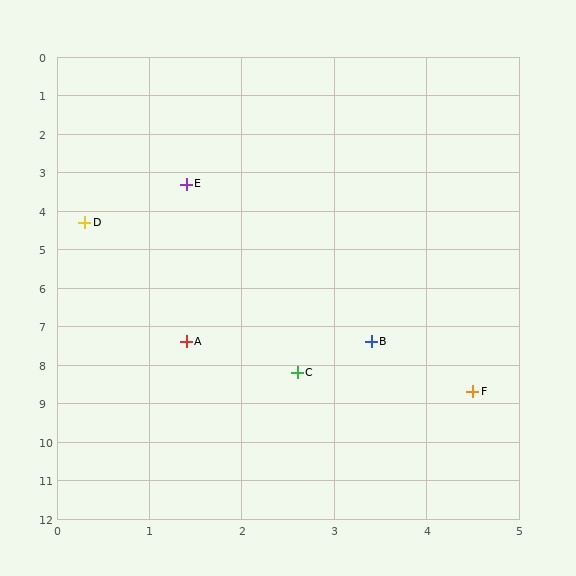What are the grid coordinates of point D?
Point D is at approximately (0.3, 4.3).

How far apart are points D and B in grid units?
Points D and B are about 4.4 grid units apart.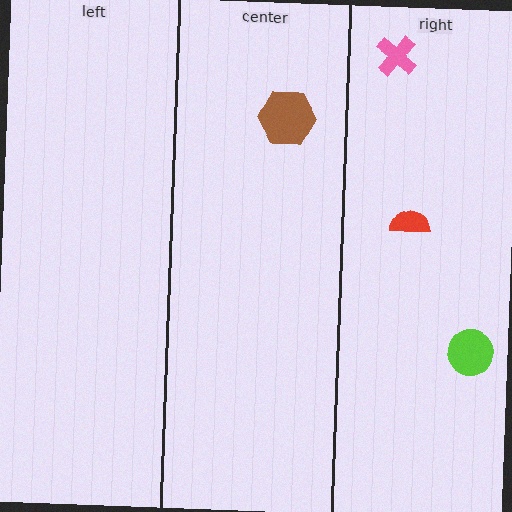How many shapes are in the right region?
3.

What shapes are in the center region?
The brown hexagon.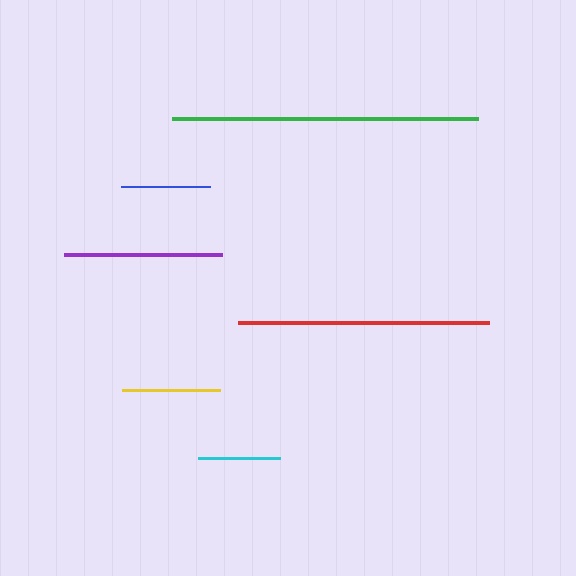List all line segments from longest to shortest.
From longest to shortest: green, red, purple, yellow, blue, cyan.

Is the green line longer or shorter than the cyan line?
The green line is longer than the cyan line.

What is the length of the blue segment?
The blue segment is approximately 89 pixels long.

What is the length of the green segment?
The green segment is approximately 306 pixels long.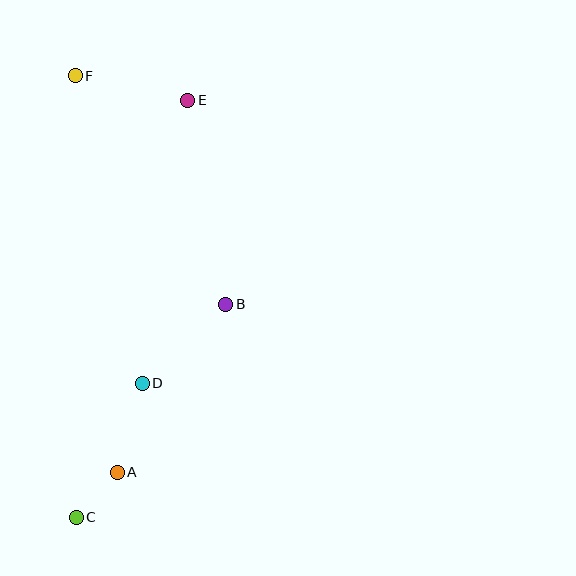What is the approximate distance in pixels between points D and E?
The distance between D and E is approximately 287 pixels.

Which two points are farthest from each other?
Points C and F are farthest from each other.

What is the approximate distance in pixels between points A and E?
The distance between A and E is approximately 378 pixels.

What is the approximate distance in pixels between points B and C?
The distance between B and C is approximately 260 pixels.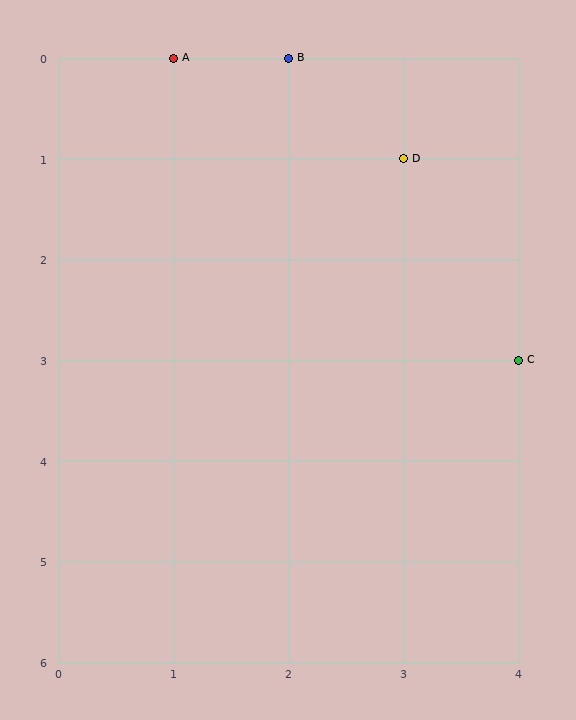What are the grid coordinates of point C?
Point C is at grid coordinates (4, 3).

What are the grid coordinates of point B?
Point B is at grid coordinates (2, 0).